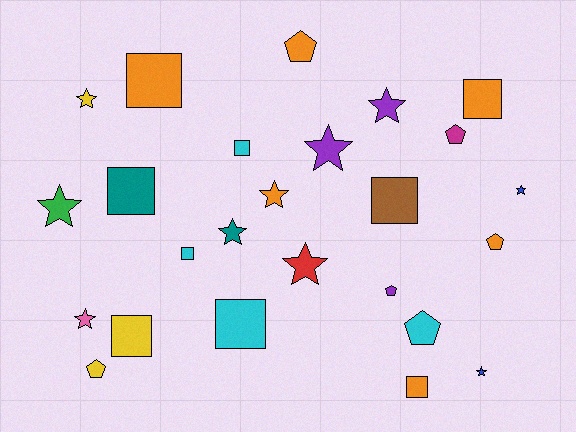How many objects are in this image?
There are 25 objects.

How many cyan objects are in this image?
There are 4 cyan objects.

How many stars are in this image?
There are 10 stars.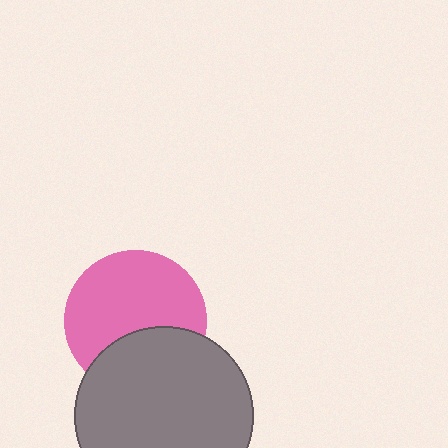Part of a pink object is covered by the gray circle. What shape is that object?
It is a circle.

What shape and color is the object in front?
The object in front is a gray circle.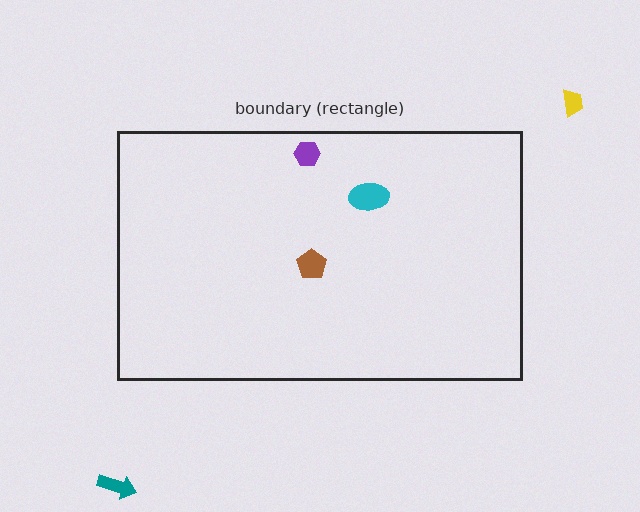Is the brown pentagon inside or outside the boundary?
Inside.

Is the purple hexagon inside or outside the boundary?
Inside.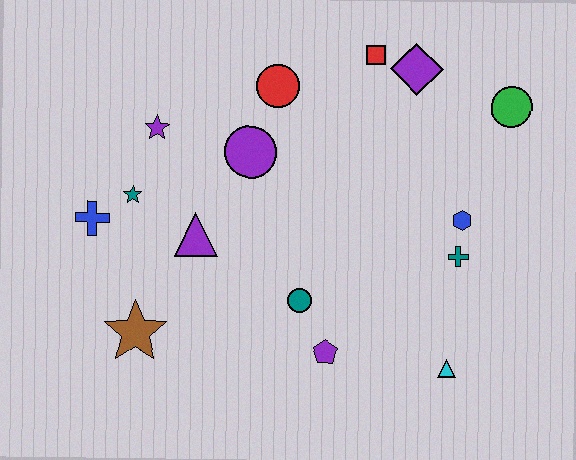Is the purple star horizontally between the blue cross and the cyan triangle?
Yes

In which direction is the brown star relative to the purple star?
The brown star is below the purple star.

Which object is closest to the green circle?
The purple diamond is closest to the green circle.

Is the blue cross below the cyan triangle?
No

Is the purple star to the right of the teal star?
Yes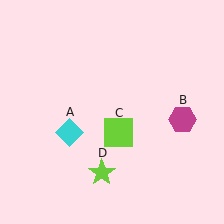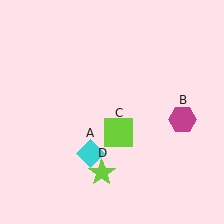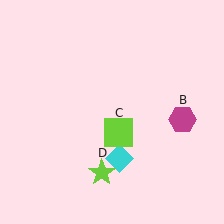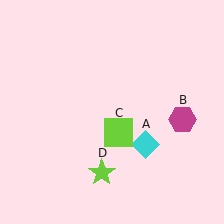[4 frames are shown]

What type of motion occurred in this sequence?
The cyan diamond (object A) rotated counterclockwise around the center of the scene.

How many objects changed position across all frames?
1 object changed position: cyan diamond (object A).